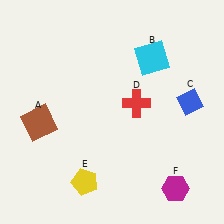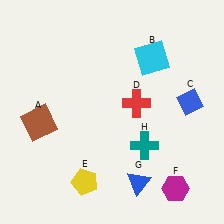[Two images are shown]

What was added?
A blue triangle (G), a teal cross (H) were added in Image 2.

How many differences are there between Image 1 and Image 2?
There are 2 differences between the two images.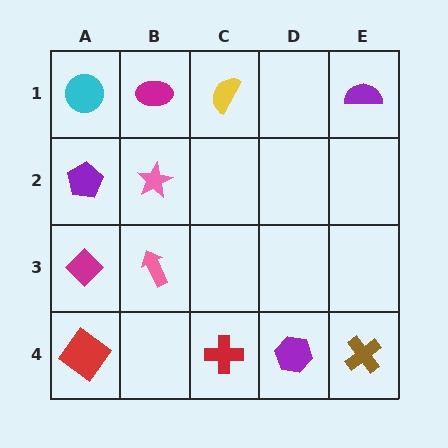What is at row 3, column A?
A magenta diamond.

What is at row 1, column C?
A yellow semicircle.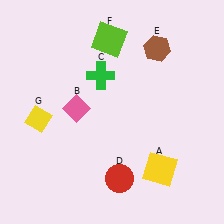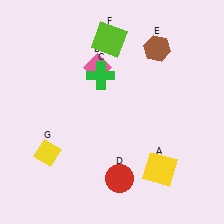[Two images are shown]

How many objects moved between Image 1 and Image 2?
2 objects moved between the two images.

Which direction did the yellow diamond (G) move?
The yellow diamond (G) moved down.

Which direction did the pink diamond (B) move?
The pink diamond (B) moved up.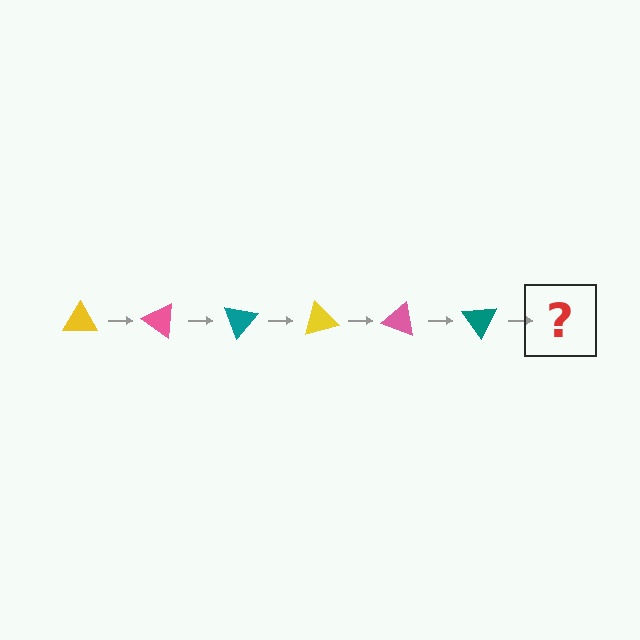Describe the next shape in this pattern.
It should be a yellow triangle, rotated 210 degrees from the start.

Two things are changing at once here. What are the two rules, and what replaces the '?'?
The two rules are that it rotates 35 degrees each step and the color cycles through yellow, pink, and teal. The '?' should be a yellow triangle, rotated 210 degrees from the start.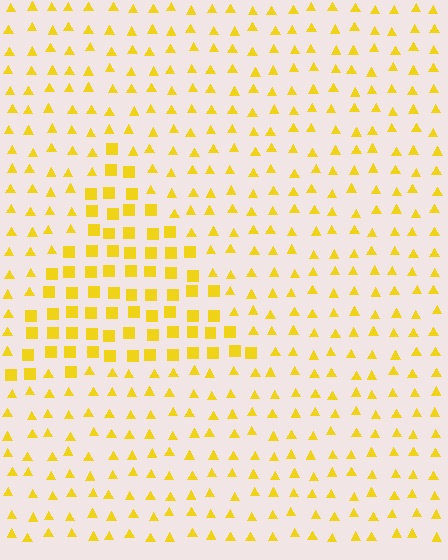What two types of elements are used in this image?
The image uses squares inside the triangle region and triangles outside it.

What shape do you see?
I see a triangle.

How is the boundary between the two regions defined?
The boundary is defined by a change in element shape: squares inside vs. triangles outside. All elements share the same color and spacing.